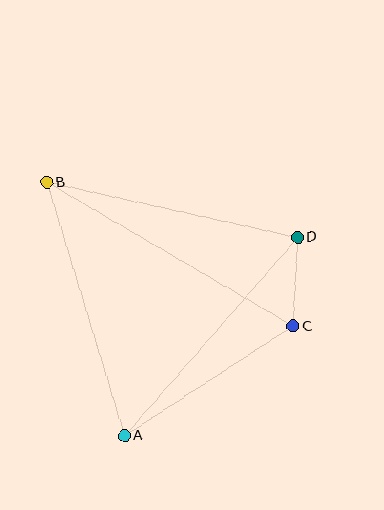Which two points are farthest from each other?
Points B and C are farthest from each other.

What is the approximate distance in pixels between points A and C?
The distance between A and C is approximately 201 pixels.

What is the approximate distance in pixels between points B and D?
The distance between B and D is approximately 257 pixels.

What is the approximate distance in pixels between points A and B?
The distance between A and B is approximately 265 pixels.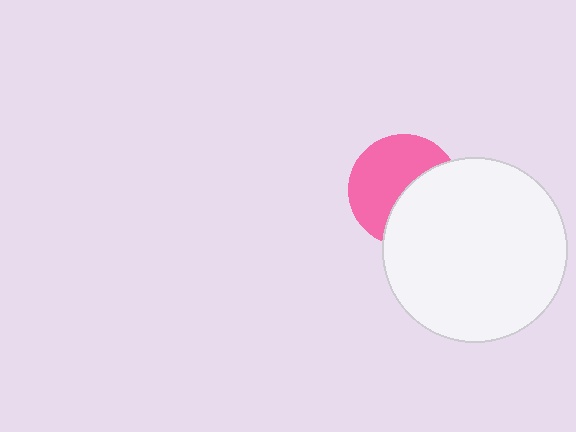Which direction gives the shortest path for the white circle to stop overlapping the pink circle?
Moving toward the lower-right gives the shortest separation.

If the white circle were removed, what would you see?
You would see the complete pink circle.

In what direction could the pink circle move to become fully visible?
The pink circle could move toward the upper-left. That would shift it out from behind the white circle entirely.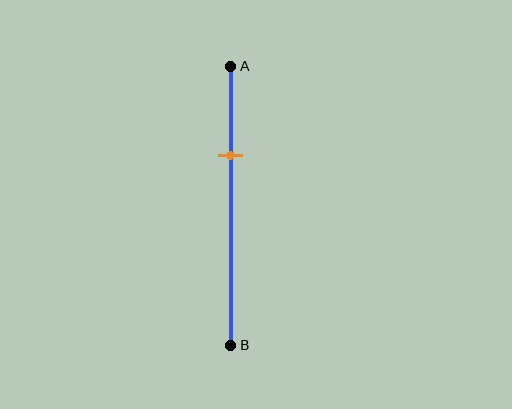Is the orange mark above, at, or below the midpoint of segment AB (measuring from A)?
The orange mark is above the midpoint of segment AB.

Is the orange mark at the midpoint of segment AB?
No, the mark is at about 30% from A, not at the 50% midpoint.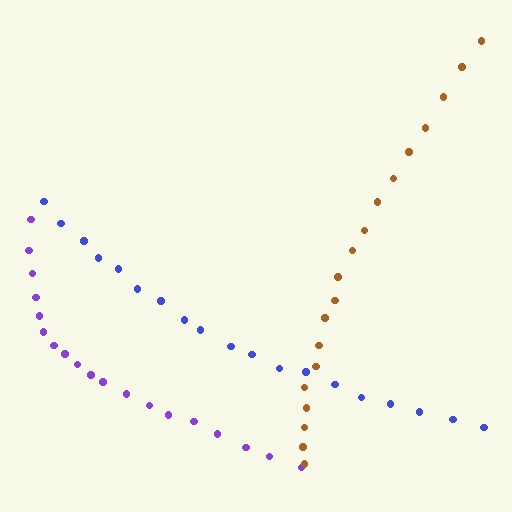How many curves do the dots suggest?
There are 3 distinct paths.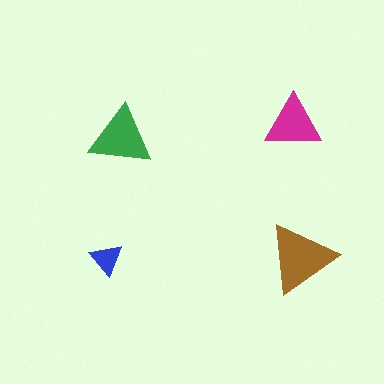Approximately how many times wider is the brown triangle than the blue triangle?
About 2 times wider.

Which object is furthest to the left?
The blue triangle is leftmost.